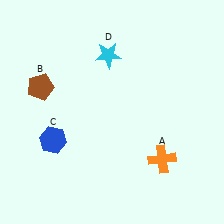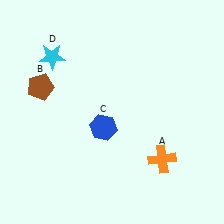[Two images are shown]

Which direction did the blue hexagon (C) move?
The blue hexagon (C) moved right.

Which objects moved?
The objects that moved are: the blue hexagon (C), the cyan star (D).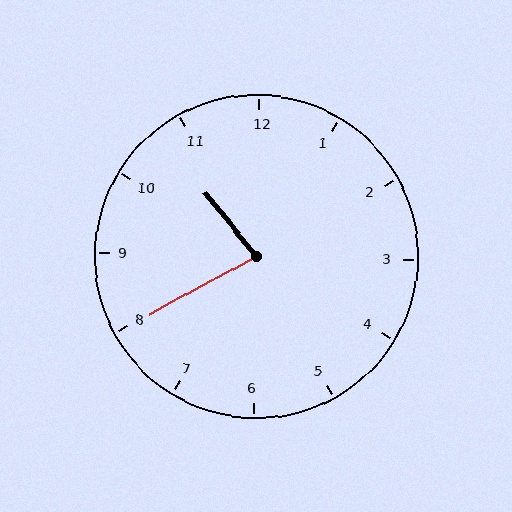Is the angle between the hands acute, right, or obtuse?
It is acute.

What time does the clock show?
10:40.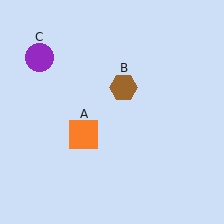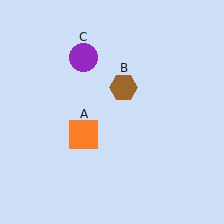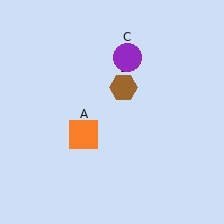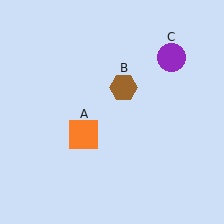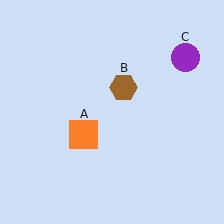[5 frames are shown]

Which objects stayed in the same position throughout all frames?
Orange square (object A) and brown hexagon (object B) remained stationary.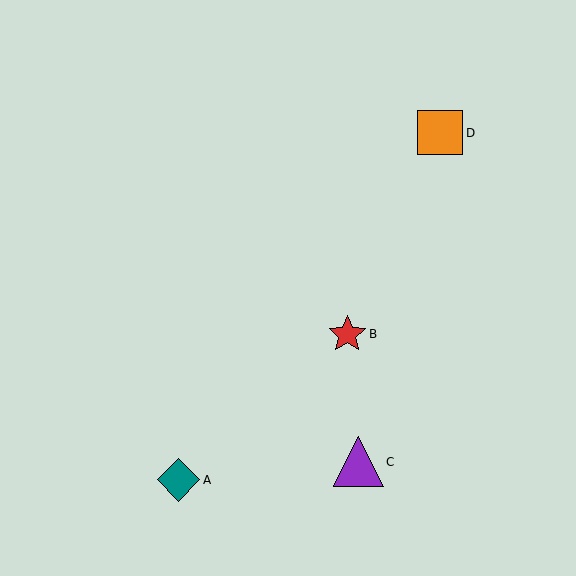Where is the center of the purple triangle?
The center of the purple triangle is at (358, 462).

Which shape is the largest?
The purple triangle (labeled C) is the largest.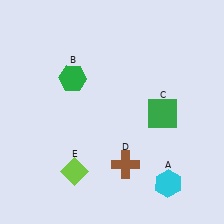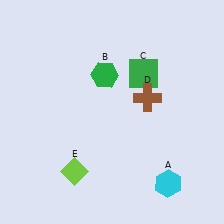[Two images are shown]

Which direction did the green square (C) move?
The green square (C) moved up.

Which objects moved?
The objects that moved are: the green hexagon (B), the green square (C), the brown cross (D).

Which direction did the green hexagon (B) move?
The green hexagon (B) moved right.